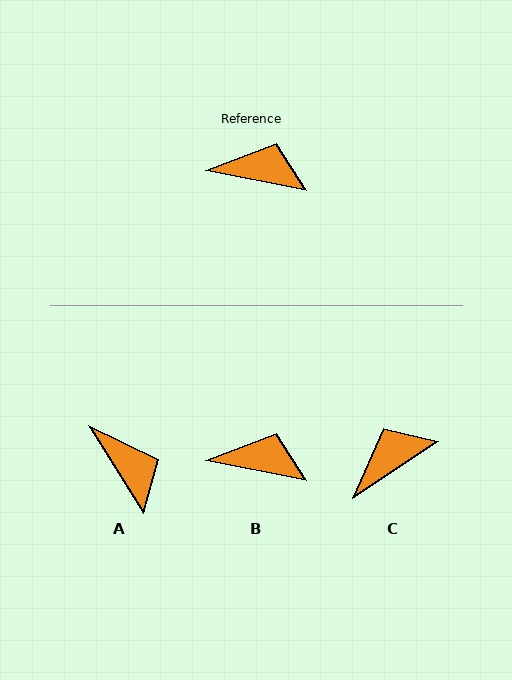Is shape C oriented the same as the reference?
No, it is off by about 45 degrees.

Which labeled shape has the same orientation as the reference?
B.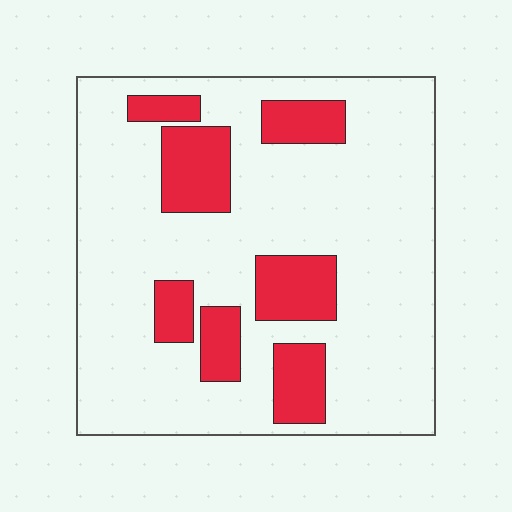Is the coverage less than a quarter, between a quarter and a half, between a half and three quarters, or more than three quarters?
Less than a quarter.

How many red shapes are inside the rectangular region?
7.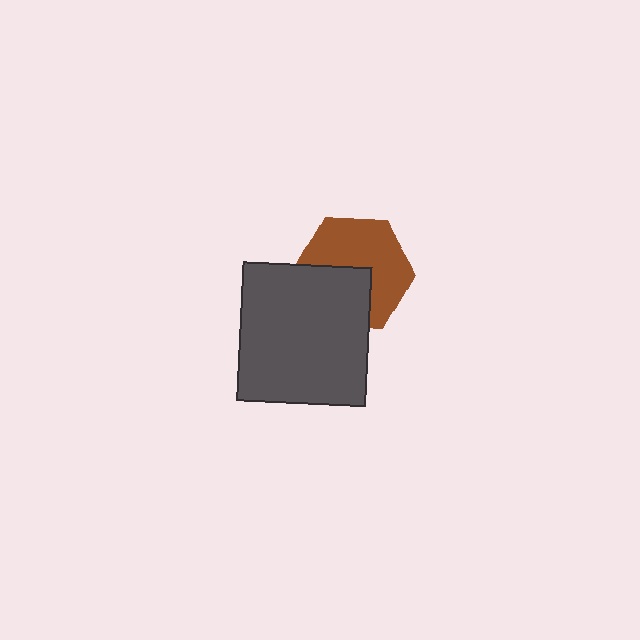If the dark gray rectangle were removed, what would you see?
You would see the complete brown hexagon.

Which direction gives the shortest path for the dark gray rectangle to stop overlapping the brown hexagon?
Moving down gives the shortest separation.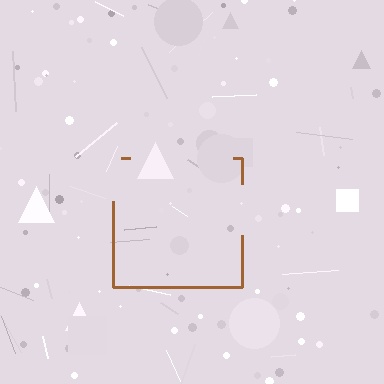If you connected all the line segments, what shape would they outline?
They would outline a square.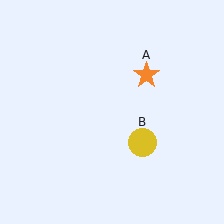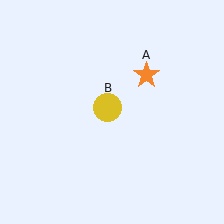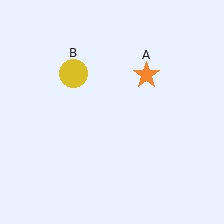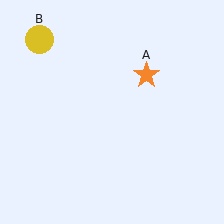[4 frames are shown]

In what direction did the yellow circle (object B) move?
The yellow circle (object B) moved up and to the left.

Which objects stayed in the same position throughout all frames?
Orange star (object A) remained stationary.